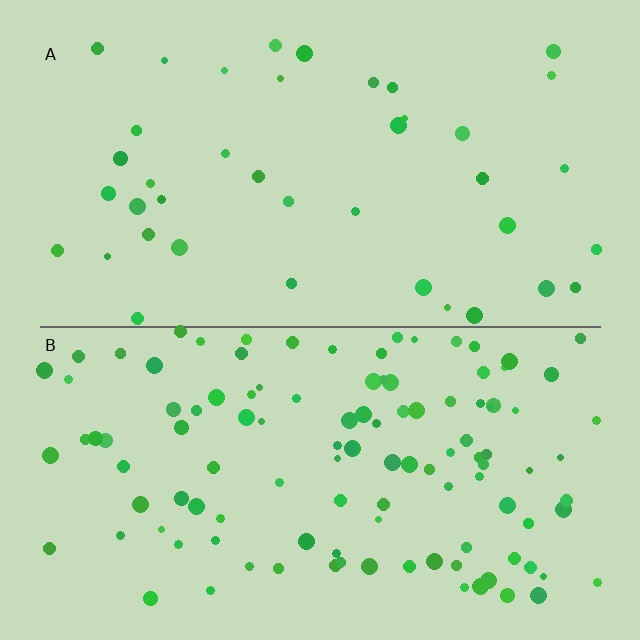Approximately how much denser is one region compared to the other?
Approximately 2.9× — region B over region A.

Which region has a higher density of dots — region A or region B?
B (the bottom).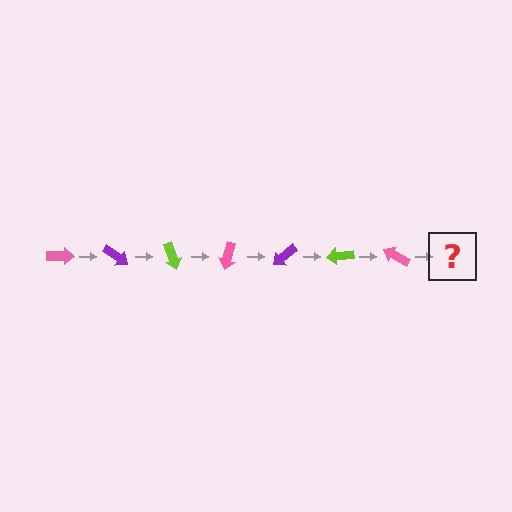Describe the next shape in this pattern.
It should be a purple arrow, rotated 245 degrees from the start.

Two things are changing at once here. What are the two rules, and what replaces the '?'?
The two rules are that it rotates 35 degrees each step and the color cycles through pink, purple, and lime. The '?' should be a purple arrow, rotated 245 degrees from the start.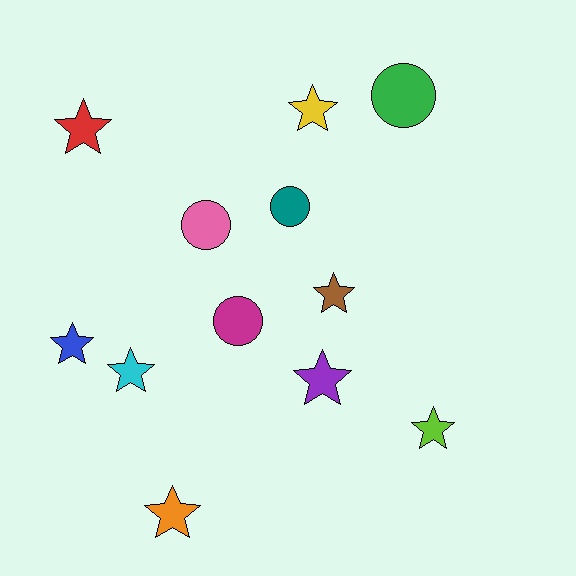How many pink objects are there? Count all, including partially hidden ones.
There is 1 pink object.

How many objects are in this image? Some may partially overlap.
There are 12 objects.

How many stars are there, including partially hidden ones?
There are 8 stars.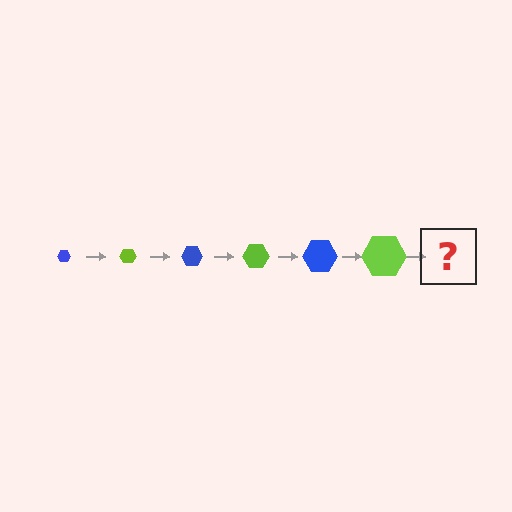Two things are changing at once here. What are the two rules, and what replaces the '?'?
The two rules are that the hexagon grows larger each step and the color cycles through blue and lime. The '?' should be a blue hexagon, larger than the previous one.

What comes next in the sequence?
The next element should be a blue hexagon, larger than the previous one.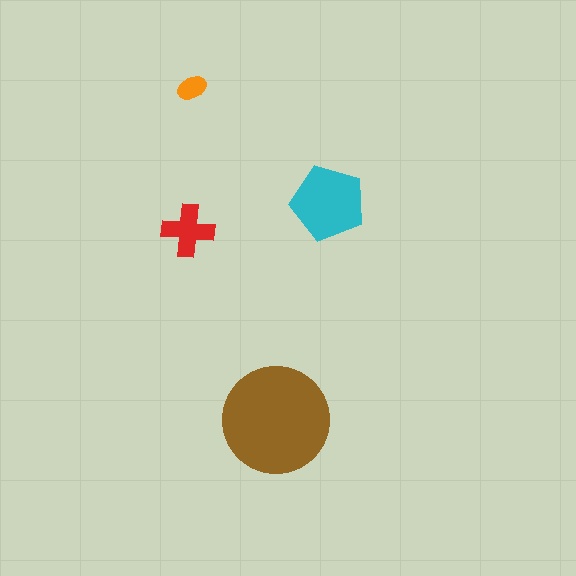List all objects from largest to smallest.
The brown circle, the cyan pentagon, the red cross, the orange ellipse.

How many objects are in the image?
There are 4 objects in the image.